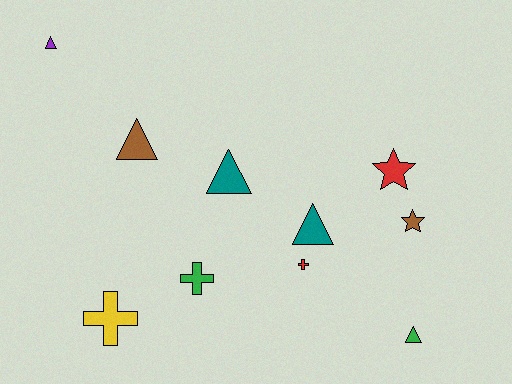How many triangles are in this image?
There are 5 triangles.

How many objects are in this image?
There are 10 objects.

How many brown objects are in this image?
There are 2 brown objects.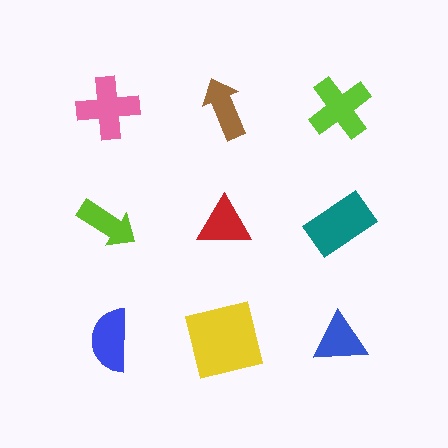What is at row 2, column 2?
A red triangle.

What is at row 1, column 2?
A brown arrow.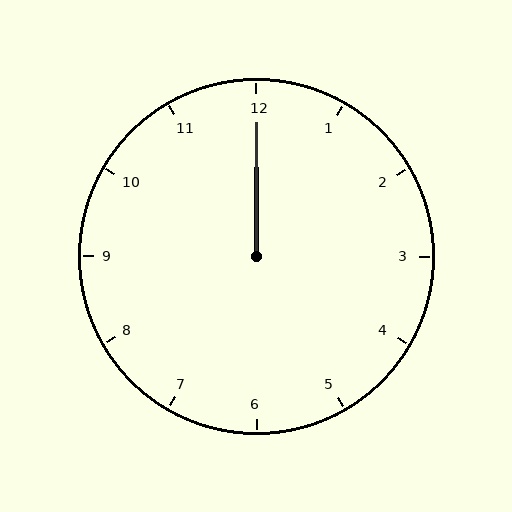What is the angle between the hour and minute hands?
Approximately 0 degrees.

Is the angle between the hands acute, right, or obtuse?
It is acute.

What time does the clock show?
12:00.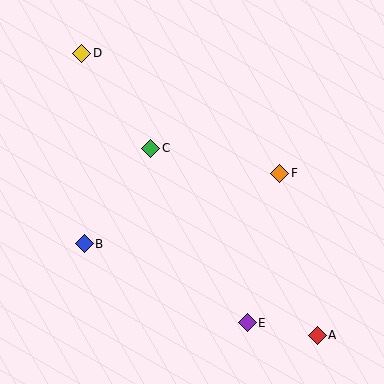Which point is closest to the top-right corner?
Point F is closest to the top-right corner.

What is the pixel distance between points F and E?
The distance between F and E is 153 pixels.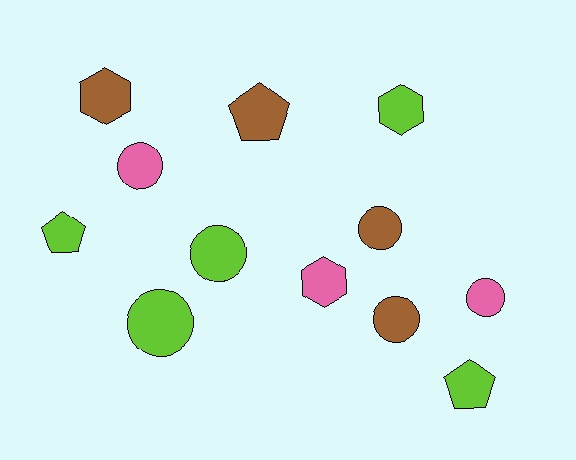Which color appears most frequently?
Lime, with 5 objects.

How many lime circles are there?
There are 2 lime circles.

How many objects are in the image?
There are 12 objects.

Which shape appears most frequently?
Circle, with 6 objects.